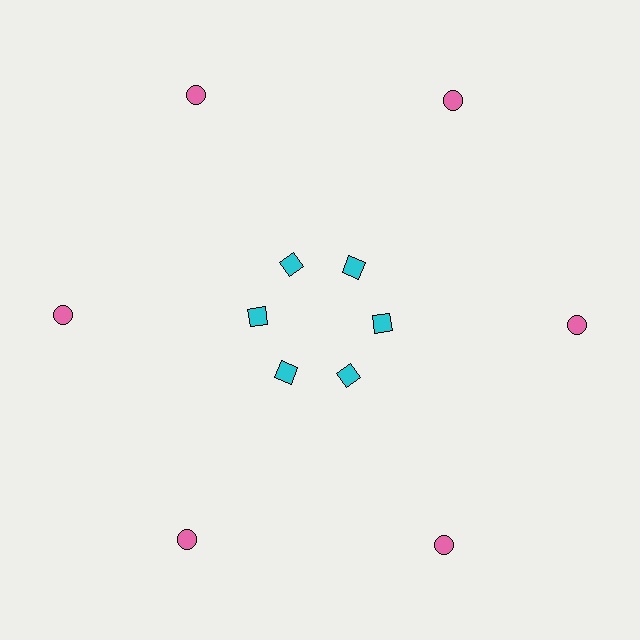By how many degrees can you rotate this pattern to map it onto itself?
The pattern maps onto itself every 60 degrees of rotation.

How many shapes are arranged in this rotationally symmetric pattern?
There are 12 shapes, arranged in 6 groups of 2.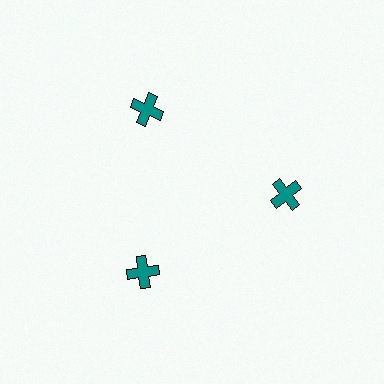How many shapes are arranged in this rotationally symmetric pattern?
There are 3 shapes, arranged in 3 groups of 1.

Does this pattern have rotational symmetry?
Yes, this pattern has 3-fold rotational symmetry. It looks the same after rotating 120 degrees around the center.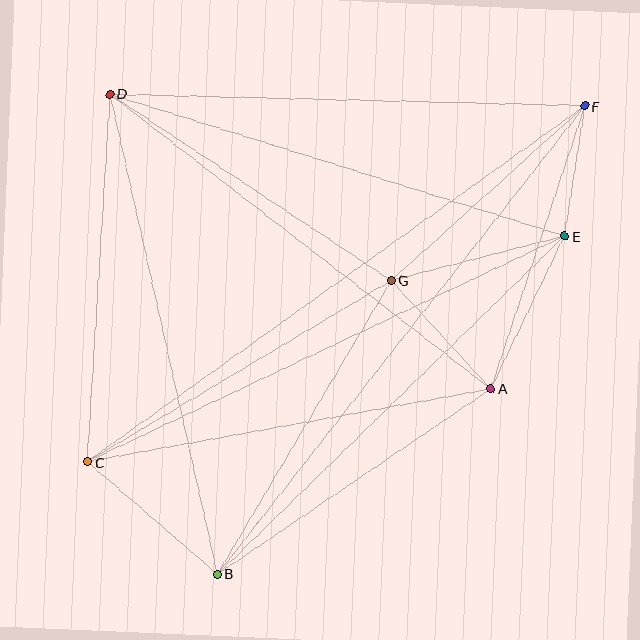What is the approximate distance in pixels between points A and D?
The distance between A and D is approximately 482 pixels.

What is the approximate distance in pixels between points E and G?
The distance between E and G is approximately 179 pixels.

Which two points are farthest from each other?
Points C and F are farthest from each other.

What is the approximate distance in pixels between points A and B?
The distance between A and B is approximately 331 pixels.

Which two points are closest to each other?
Points E and F are closest to each other.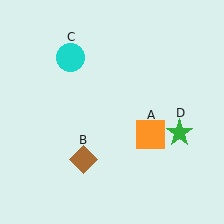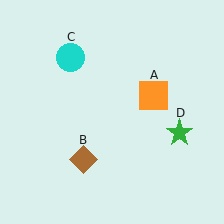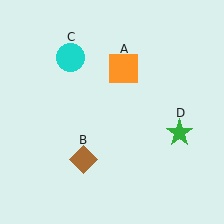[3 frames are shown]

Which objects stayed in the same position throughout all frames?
Brown diamond (object B) and cyan circle (object C) and green star (object D) remained stationary.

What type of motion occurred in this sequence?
The orange square (object A) rotated counterclockwise around the center of the scene.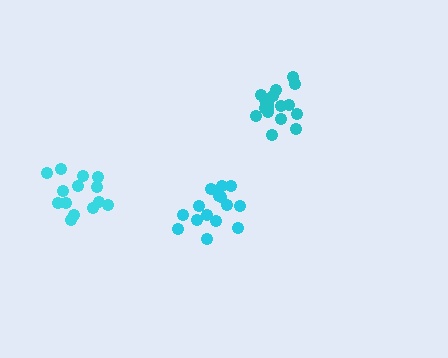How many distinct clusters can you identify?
There are 3 distinct clusters.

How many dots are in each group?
Group 1: 18 dots, Group 2: 15 dots, Group 3: 14 dots (47 total).